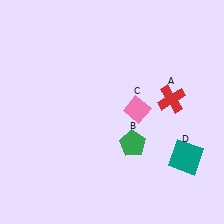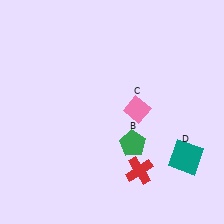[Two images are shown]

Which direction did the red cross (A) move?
The red cross (A) moved down.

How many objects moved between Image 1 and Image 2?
1 object moved between the two images.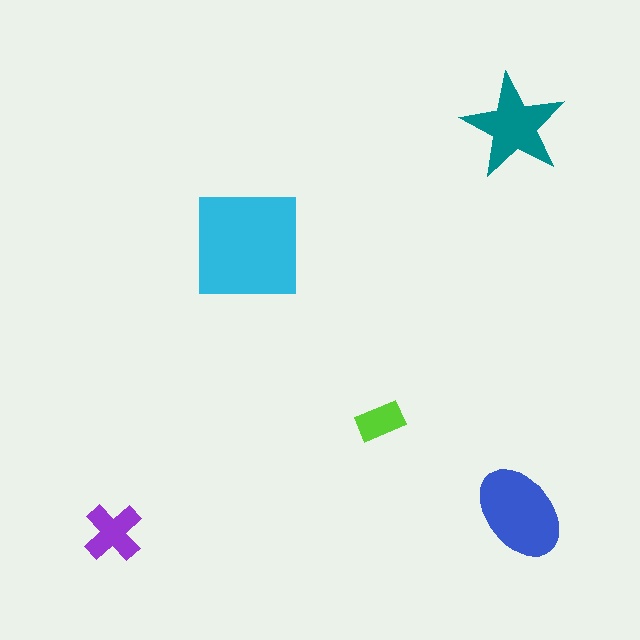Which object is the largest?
The cyan square.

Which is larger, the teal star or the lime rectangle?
The teal star.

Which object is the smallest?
The lime rectangle.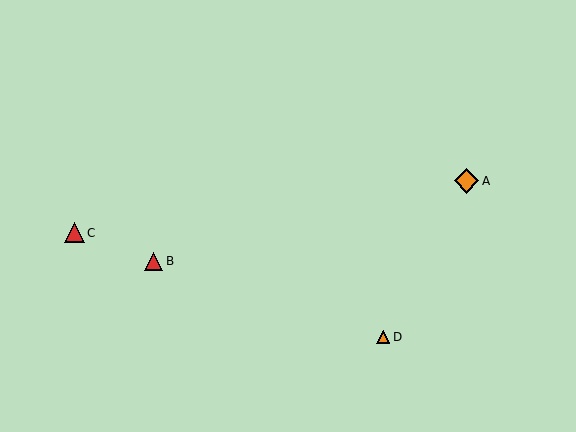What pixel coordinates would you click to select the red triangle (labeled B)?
Click at (153, 261) to select the red triangle B.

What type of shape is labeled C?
Shape C is a red triangle.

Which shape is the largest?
The orange diamond (labeled A) is the largest.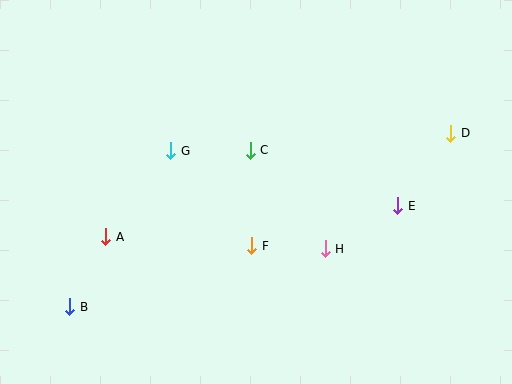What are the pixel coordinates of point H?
Point H is at (325, 249).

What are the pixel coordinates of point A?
Point A is at (106, 237).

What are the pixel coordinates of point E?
Point E is at (398, 206).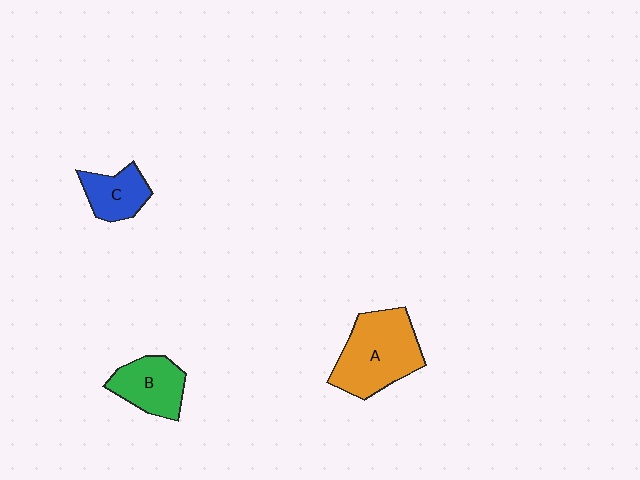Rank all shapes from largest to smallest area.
From largest to smallest: A (orange), B (green), C (blue).